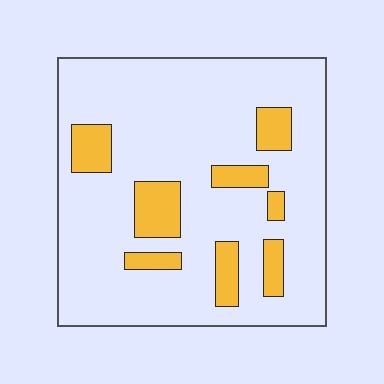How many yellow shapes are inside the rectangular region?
8.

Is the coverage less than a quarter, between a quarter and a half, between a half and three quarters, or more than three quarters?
Less than a quarter.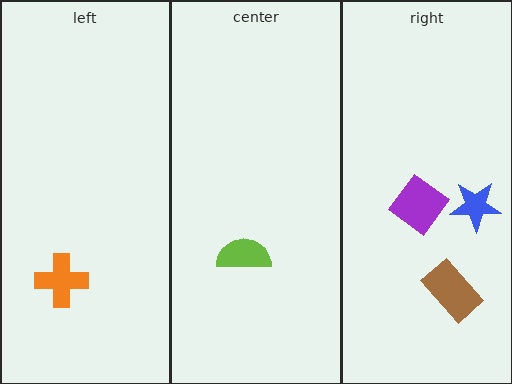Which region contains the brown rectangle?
The right region.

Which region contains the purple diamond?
The right region.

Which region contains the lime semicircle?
The center region.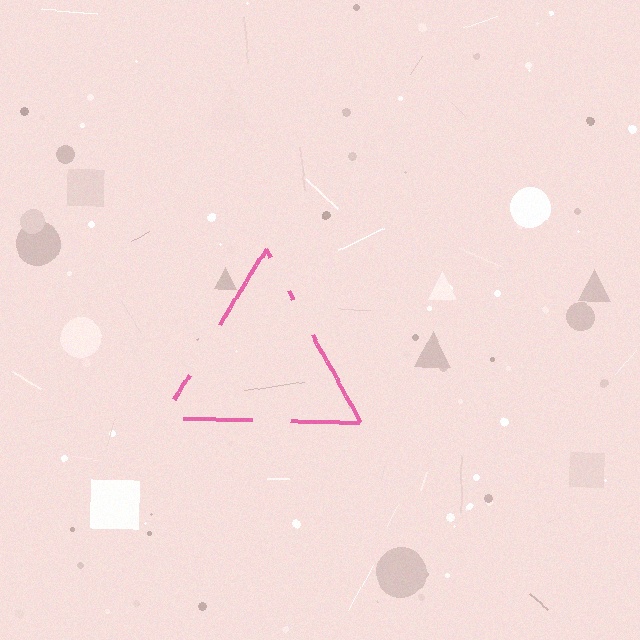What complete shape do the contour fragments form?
The contour fragments form a triangle.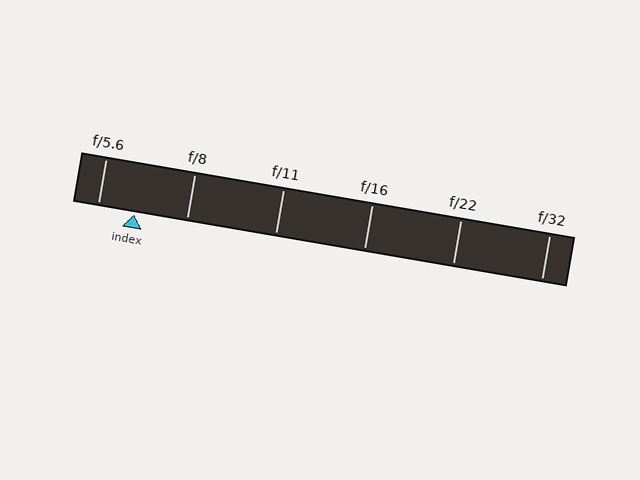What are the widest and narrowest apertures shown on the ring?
The widest aperture shown is f/5.6 and the narrowest is f/32.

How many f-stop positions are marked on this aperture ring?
There are 6 f-stop positions marked.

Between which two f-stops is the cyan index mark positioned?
The index mark is between f/5.6 and f/8.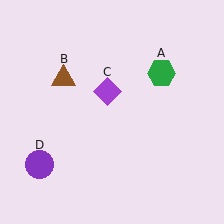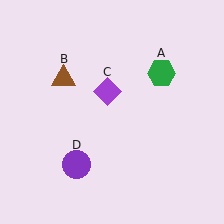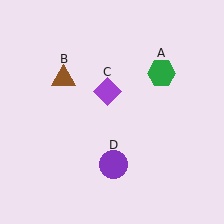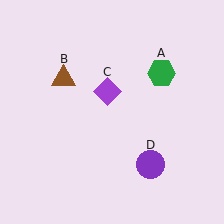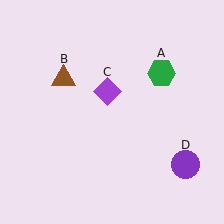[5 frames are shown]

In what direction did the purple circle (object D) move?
The purple circle (object D) moved right.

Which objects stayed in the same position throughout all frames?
Green hexagon (object A) and brown triangle (object B) and purple diamond (object C) remained stationary.